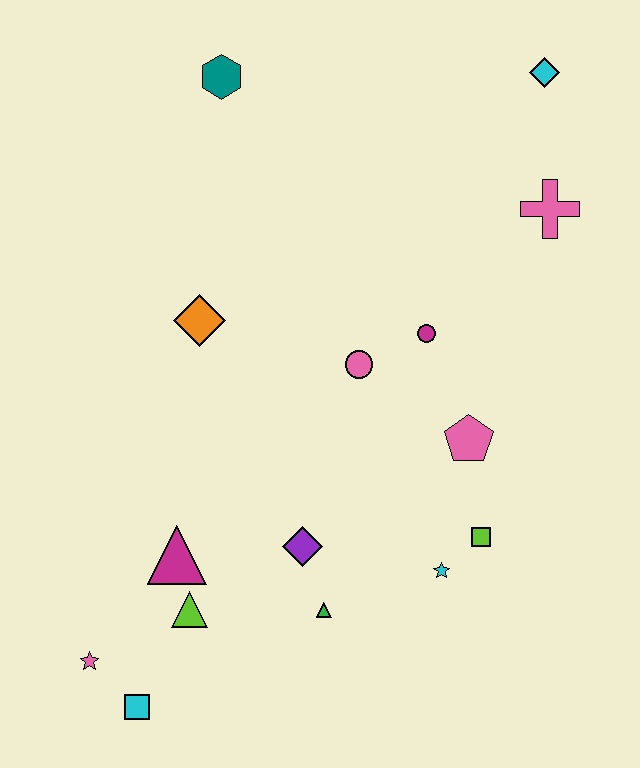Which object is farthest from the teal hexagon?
The cyan square is farthest from the teal hexagon.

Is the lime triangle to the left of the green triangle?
Yes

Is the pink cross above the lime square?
Yes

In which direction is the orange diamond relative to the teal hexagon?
The orange diamond is below the teal hexagon.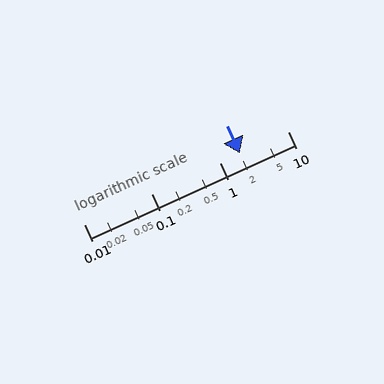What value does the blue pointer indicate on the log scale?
The pointer indicates approximately 2.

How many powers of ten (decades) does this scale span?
The scale spans 3 decades, from 0.01 to 10.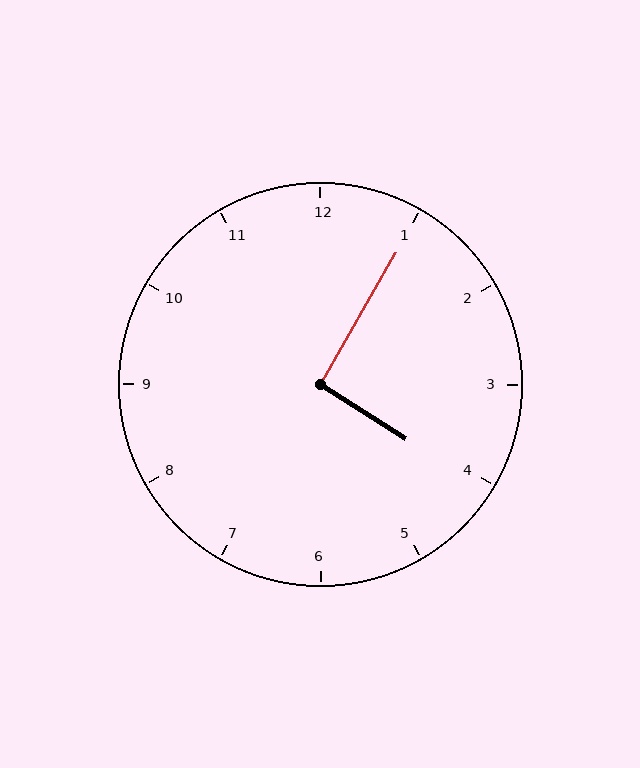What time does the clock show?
4:05.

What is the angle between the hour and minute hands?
Approximately 92 degrees.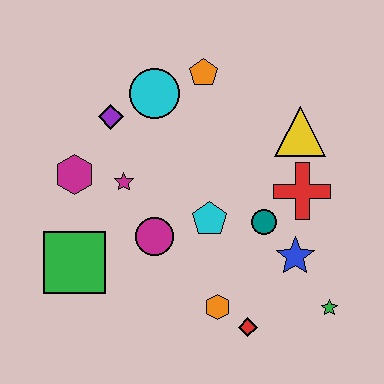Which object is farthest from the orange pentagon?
The green star is farthest from the orange pentagon.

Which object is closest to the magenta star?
The magenta hexagon is closest to the magenta star.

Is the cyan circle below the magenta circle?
No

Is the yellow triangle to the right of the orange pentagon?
Yes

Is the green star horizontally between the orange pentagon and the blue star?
No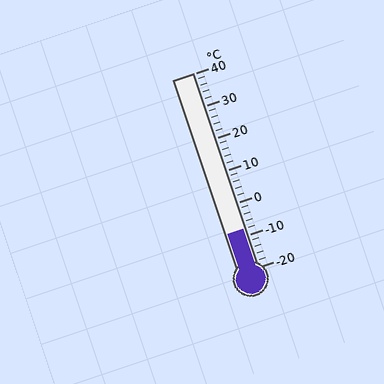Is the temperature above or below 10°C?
The temperature is below 10°C.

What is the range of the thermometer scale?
The thermometer scale ranges from -20°C to 40°C.